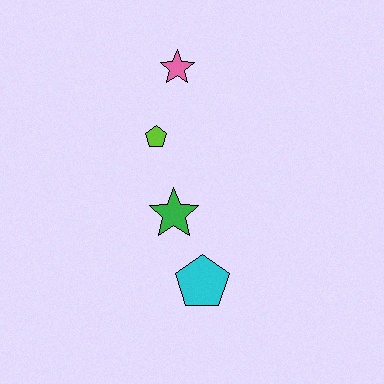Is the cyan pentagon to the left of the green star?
No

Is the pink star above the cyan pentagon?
Yes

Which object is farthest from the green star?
The pink star is farthest from the green star.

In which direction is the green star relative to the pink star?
The green star is below the pink star.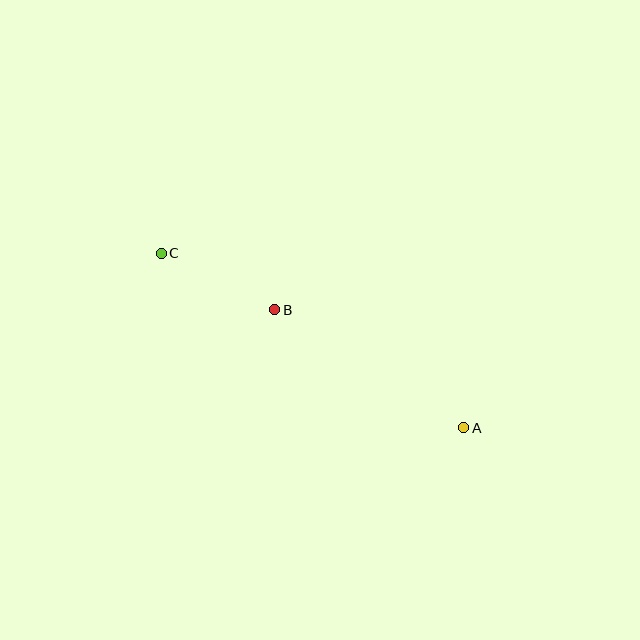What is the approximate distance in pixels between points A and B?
The distance between A and B is approximately 223 pixels.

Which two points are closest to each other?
Points B and C are closest to each other.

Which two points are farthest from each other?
Points A and C are farthest from each other.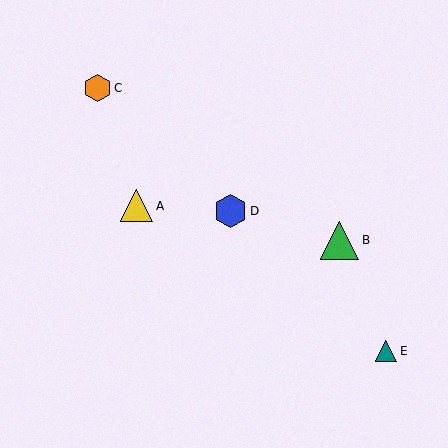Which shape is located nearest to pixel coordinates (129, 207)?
The yellow triangle (labeled A) at (137, 206) is nearest to that location.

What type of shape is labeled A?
Shape A is a yellow triangle.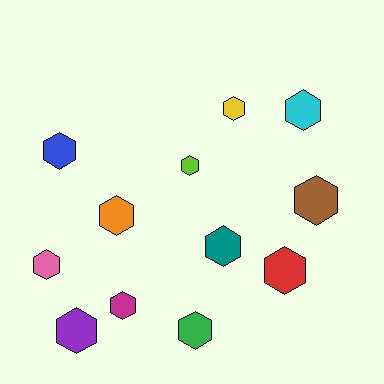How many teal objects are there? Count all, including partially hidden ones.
There is 1 teal object.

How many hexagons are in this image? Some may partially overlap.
There are 12 hexagons.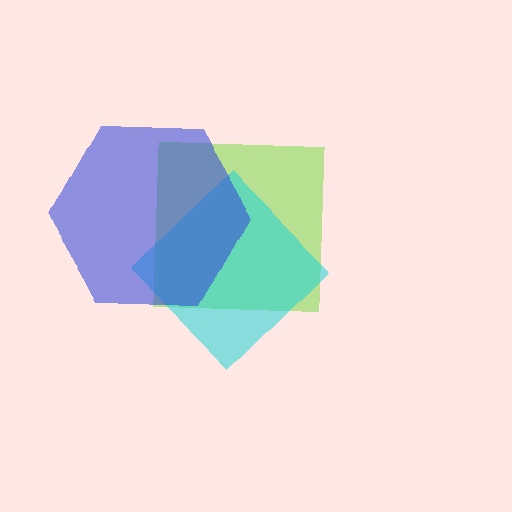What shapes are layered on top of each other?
The layered shapes are: a lime square, a cyan diamond, a blue hexagon.